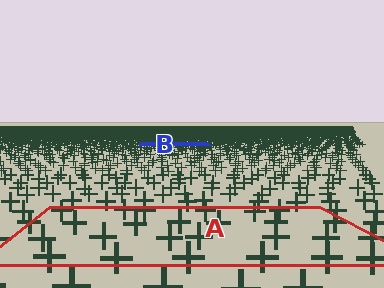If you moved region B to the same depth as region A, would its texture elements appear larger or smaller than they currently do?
They would appear larger. At a closer depth, the same texture elements are projected at a bigger on-screen size.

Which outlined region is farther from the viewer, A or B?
Region B is farther from the viewer — the texture elements inside it appear smaller and more densely packed.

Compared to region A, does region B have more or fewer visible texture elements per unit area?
Region B has more texture elements per unit area — they are packed more densely because it is farther away.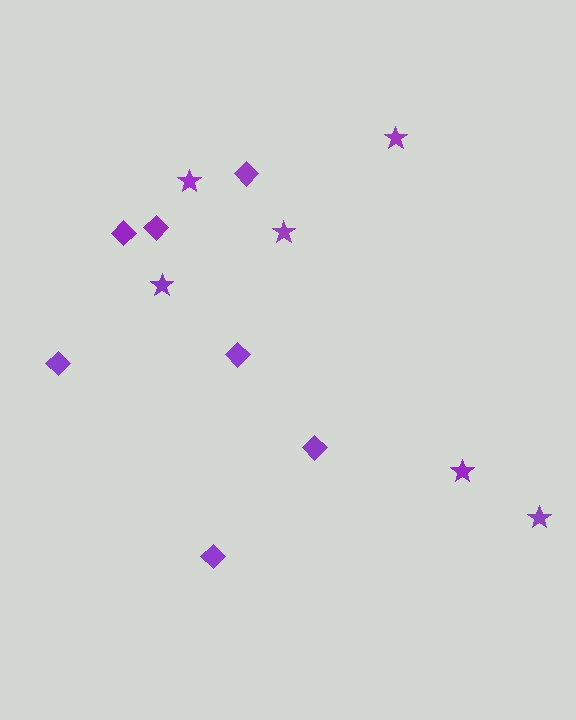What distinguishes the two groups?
There are 2 groups: one group of stars (6) and one group of diamonds (7).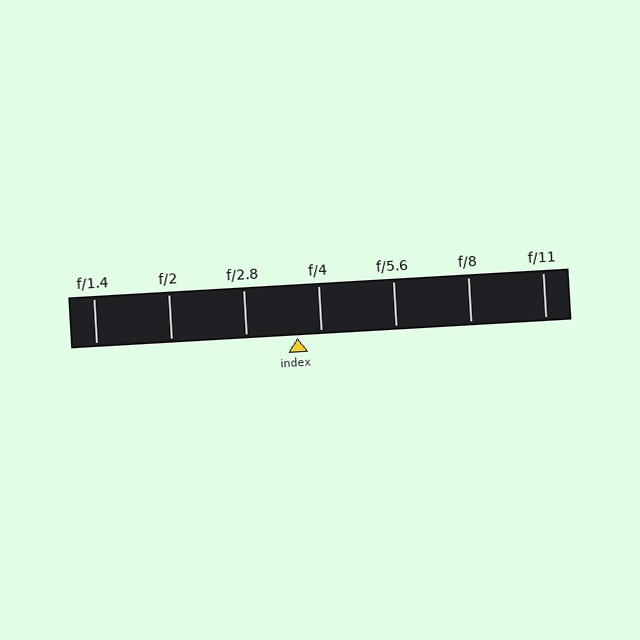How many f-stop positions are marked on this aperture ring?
There are 7 f-stop positions marked.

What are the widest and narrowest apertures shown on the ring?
The widest aperture shown is f/1.4 and the narrowest is f/11.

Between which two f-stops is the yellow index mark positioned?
The index mark is between f/2.8 and f/4.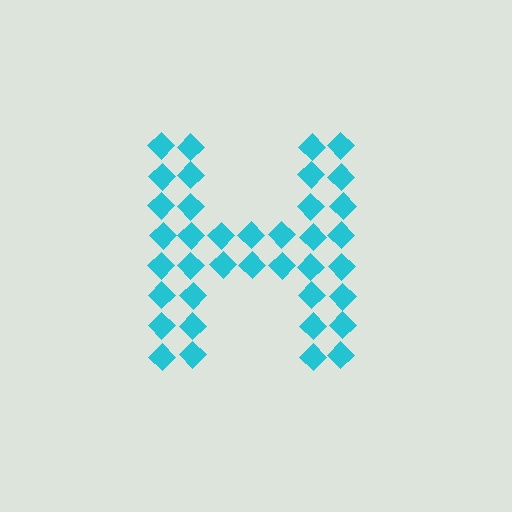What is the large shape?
The large shape is the letter H.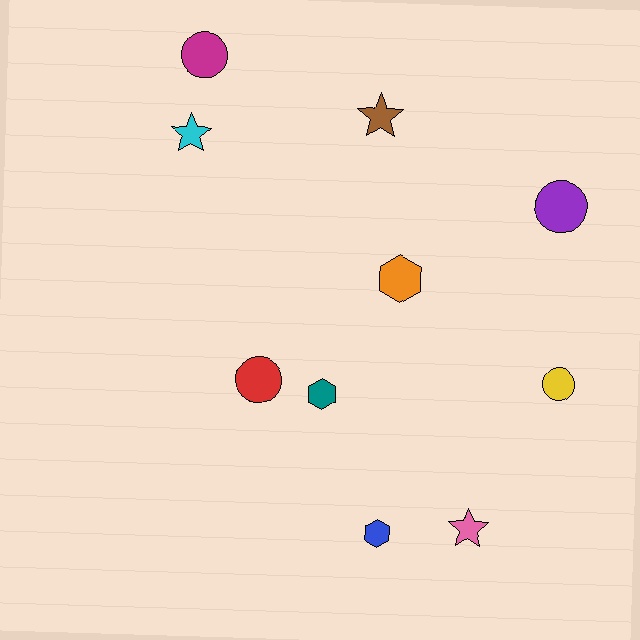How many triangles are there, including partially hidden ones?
There are no triangles.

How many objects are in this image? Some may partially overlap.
There are 10 objects.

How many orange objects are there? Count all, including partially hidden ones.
There is 1 orange object.